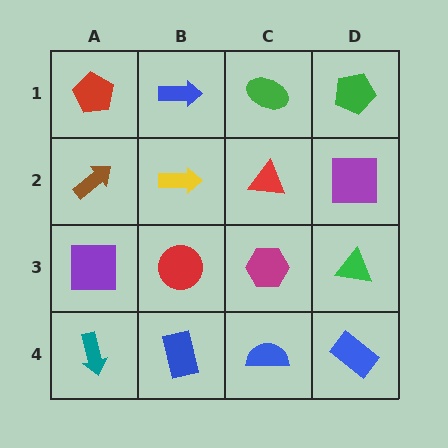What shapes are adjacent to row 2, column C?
A green ellipse (row 1, column C), a magenta hexagon (row 3, column C), a yellow arrow (row 2, column B), a purple square (row 2, column D).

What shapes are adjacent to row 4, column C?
A magenta hexagon (row 3, column C), a blue rectangle (row 4, column B), a blue rectangle (row 4, column D).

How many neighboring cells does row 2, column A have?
3.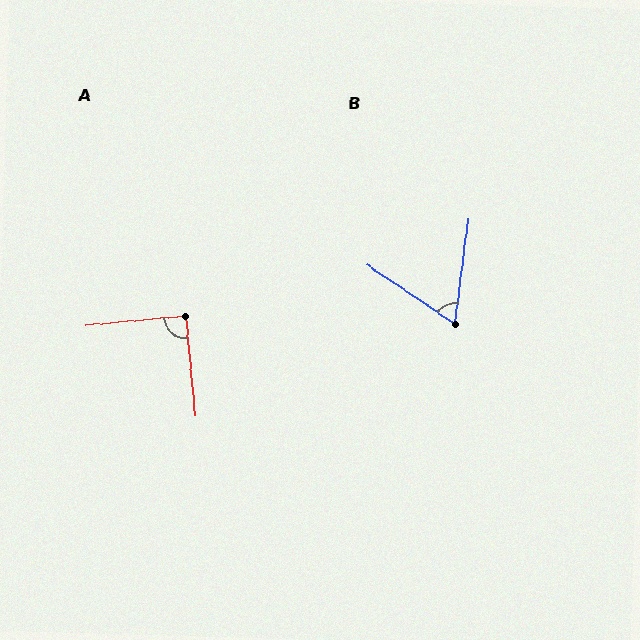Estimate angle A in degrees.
Approximately 90 degrees.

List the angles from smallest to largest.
B (63°), A (90°).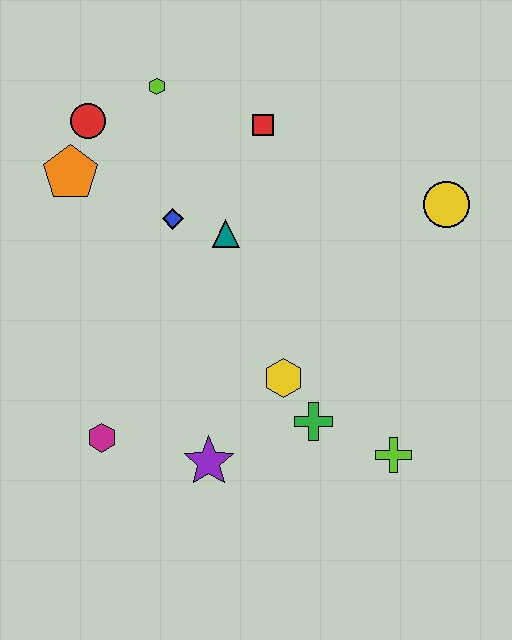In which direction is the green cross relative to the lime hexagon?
The green cross is below the lime hexagon.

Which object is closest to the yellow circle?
The red square is closest to the yellow circle.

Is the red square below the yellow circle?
No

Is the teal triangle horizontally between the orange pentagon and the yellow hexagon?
Yes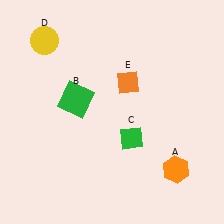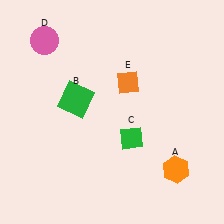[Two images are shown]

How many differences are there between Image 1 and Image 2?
There is 1 difference between the two images.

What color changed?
The circle (D) changed from yellow in Image 1 to pink in Image 2.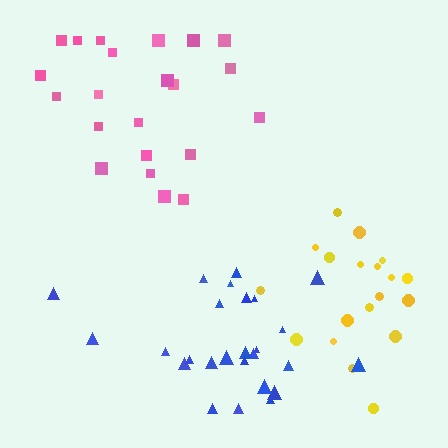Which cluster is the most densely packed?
Yellow.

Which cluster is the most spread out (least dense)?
Pink.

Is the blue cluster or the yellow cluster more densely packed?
Yellow.